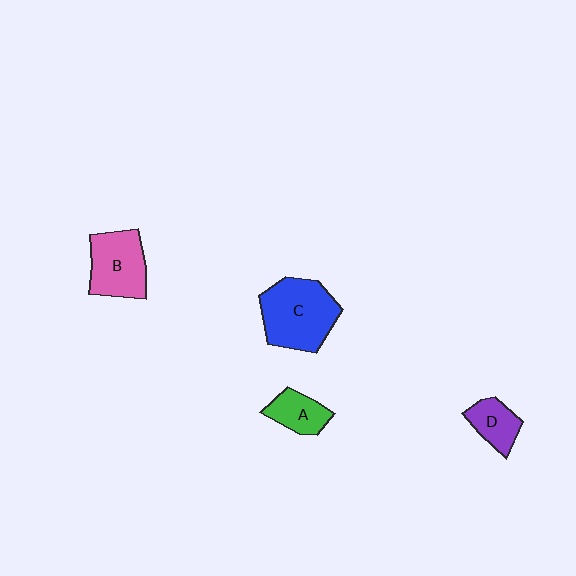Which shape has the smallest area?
Shape D (purple).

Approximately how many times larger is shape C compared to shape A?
Approximately 2.2 times.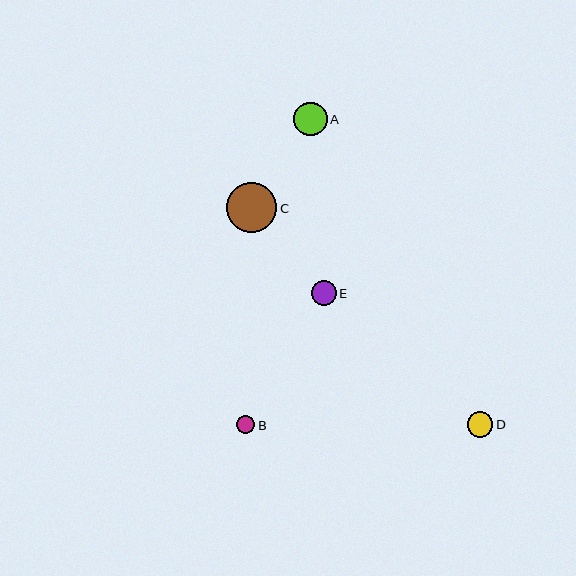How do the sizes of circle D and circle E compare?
Circle D and circle E are approximately the same size.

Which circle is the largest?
Circle C is the largest with a size of approximately 50 pixels.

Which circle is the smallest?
Circle B is the smallest with a size of approximately 18 pixels.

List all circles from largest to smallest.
From largest to smallest: C, A, D, E, B.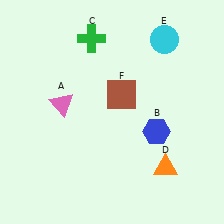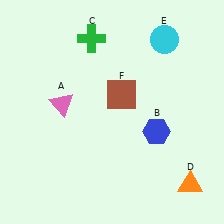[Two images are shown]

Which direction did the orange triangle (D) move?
The orange triangle (D) moved right.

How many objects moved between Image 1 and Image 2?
1 object moved between the two images.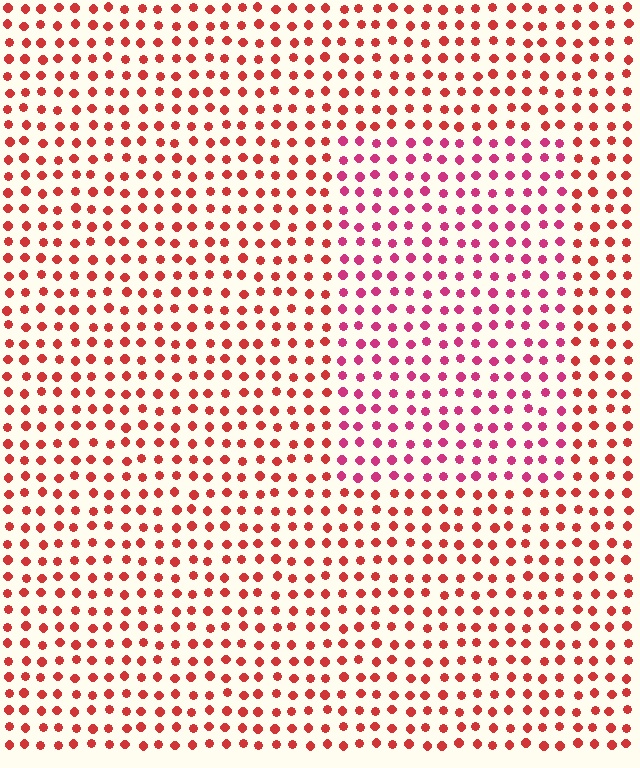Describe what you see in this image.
The image is filled with small red elements in a uniform arrangement. A rectangle-shaped region is visible where the elements are tinted to a slightly different hue, forming a subtle color boundary.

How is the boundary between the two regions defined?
The boundary is defined purely by a slight shift in hue (about 29 degrees). Spacing, size, and orientation are identical on both sides.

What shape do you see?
I see a rectangle.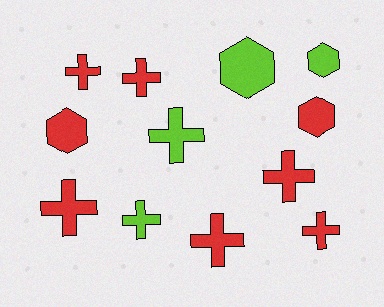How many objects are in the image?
There are 12 objects.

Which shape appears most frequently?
Cross, with 8 objects.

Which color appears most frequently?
Red, with 8 objects.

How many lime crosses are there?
There are 2 lime crosses.